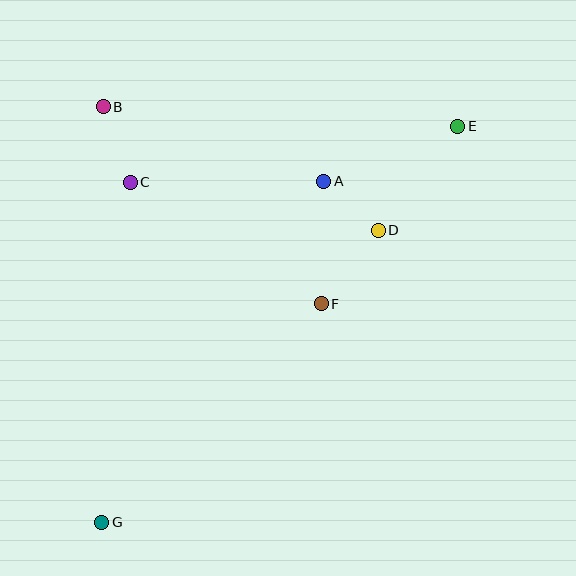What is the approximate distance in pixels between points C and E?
The distance between C and E is approximately 333 pixels.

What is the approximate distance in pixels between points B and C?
The distance between B and C is approximately 80 pixels.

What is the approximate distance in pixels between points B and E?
The distance between B and E is approximately 355 pixels.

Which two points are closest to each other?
Points A and D are closest to each other.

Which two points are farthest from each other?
Points E and G are farthest from each other.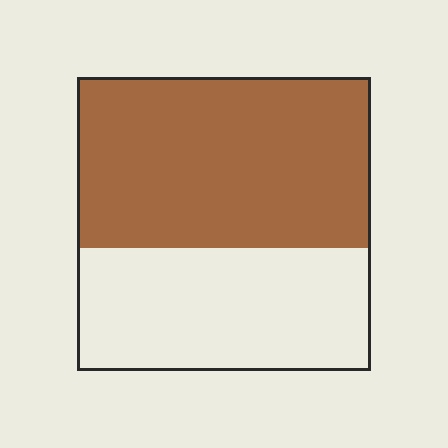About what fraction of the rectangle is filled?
About three fifths (3/5).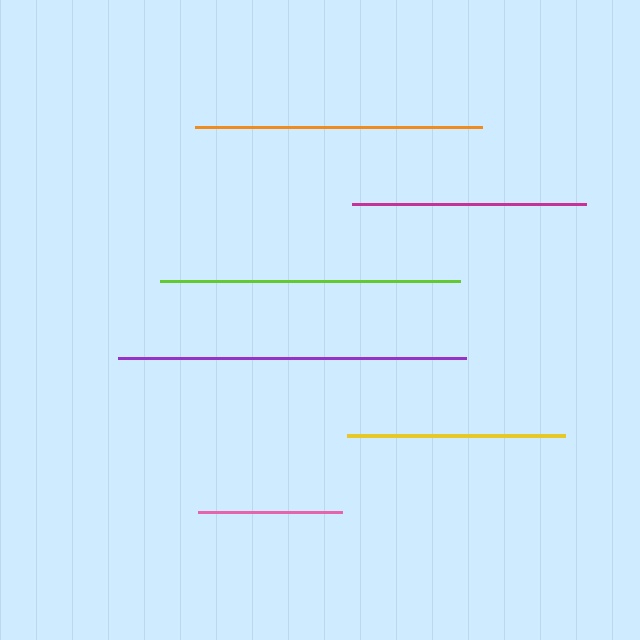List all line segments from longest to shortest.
From longest to shortest: purple, lime, orange, magenta, yellow, pink.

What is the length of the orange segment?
The orange segment is approximately 287 pixels long.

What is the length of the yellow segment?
The yellow segment is approximately 217 pixels long.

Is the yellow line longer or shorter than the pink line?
The yellow line is longer than the pink line.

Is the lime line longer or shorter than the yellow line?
The lime line is longer than the yellow line.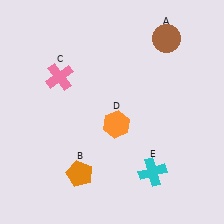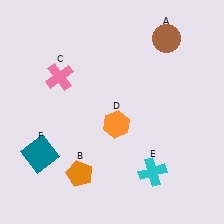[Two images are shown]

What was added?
A teal square (F) was added in Image 2.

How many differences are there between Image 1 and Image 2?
There is 1 difference between the two images.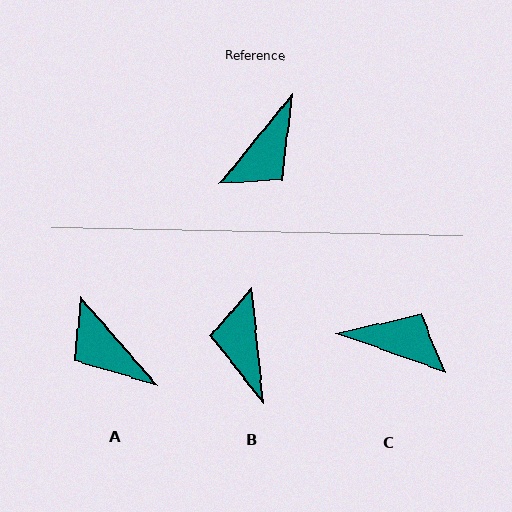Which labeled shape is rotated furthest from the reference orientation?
B, about 135 degrees away.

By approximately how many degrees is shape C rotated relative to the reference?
Approximately 109 degrees counter-clockwise.